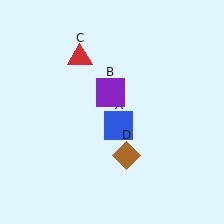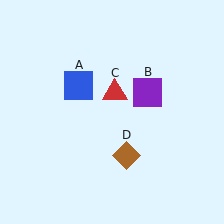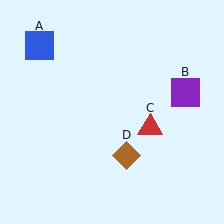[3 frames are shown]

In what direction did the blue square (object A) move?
The blue square (object A) moved up and to the left.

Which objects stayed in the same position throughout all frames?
Brown diamond (object D) remained stationary.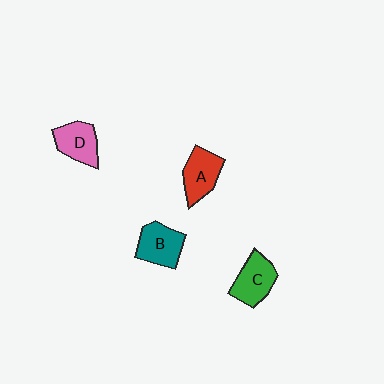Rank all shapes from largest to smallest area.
From largest to smallest: C (green), B (teal), A (red), D (pink).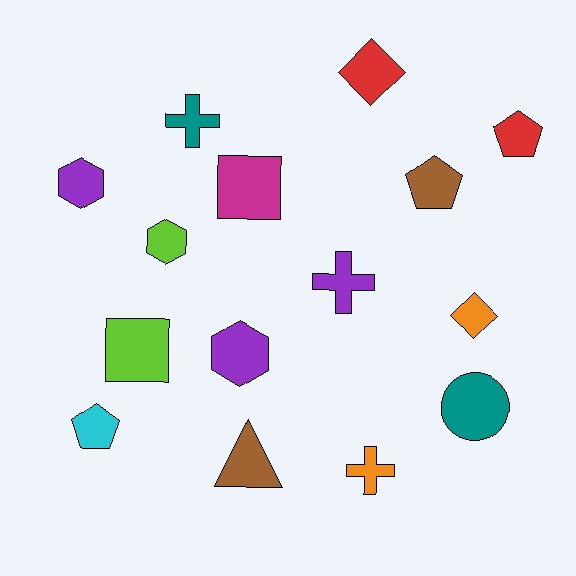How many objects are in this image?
There are 15 objects.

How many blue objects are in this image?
There are no blue objects.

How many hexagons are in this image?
There are 3 hexagons.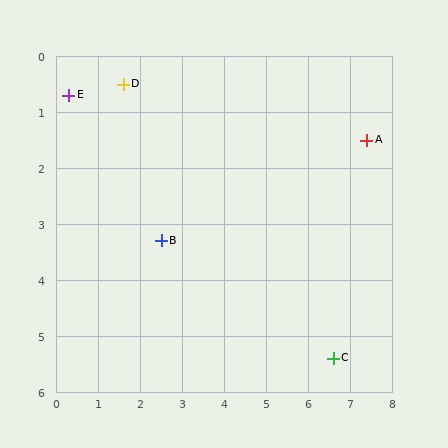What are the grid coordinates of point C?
Point C is at approximately (6.6, 5.4).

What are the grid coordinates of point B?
Point B is at approximately (2.5, 3.3).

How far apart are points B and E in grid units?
Points B and E are about 3.4 grid units apart.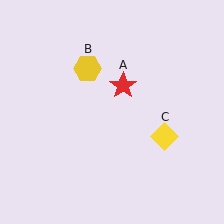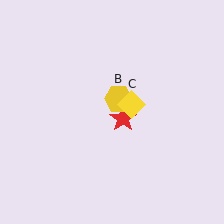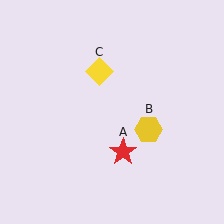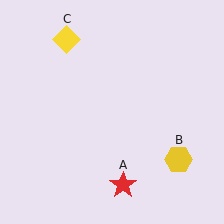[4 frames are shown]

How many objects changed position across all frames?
3 objects changed position: red star (object A), yellow hexagon (object B), yellow diamond (object C).